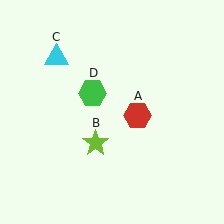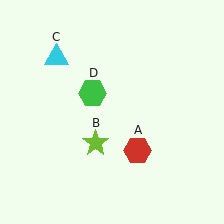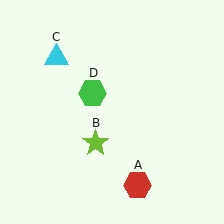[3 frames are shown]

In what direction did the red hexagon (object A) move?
The red hexagon (object A) moved down.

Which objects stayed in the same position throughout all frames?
Lime star (object B) and cyan triangle (object C) and green hexagon (object D) remained stationary.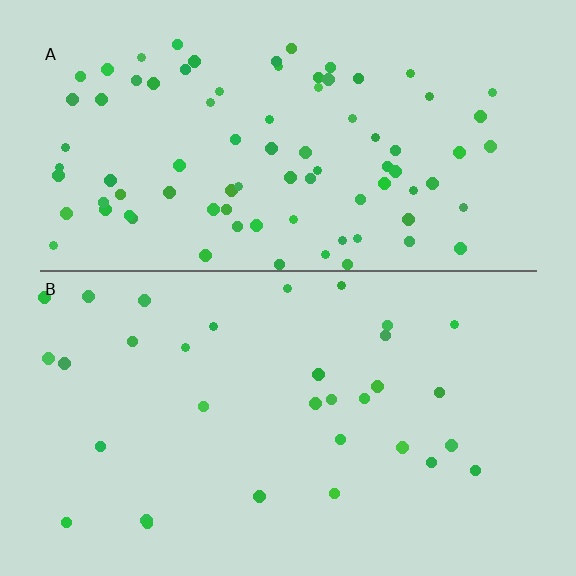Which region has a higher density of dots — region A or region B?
A (the top).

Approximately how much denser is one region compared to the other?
Approximately 2.7× — region A over region B.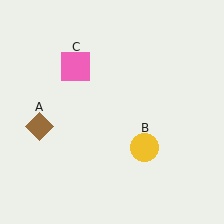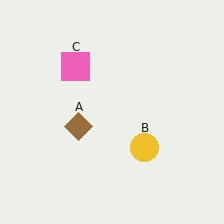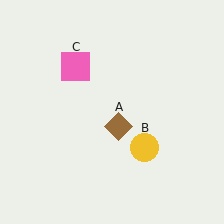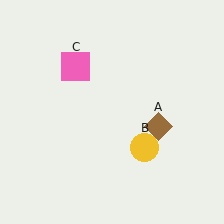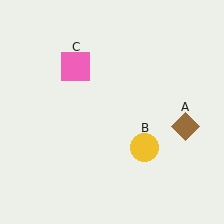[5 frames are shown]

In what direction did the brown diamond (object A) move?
The brown diamond (object A) moved right.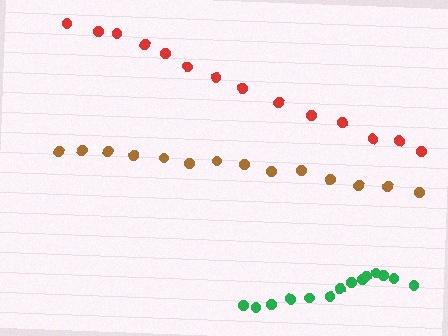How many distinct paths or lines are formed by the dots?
There are 3 distinct paths.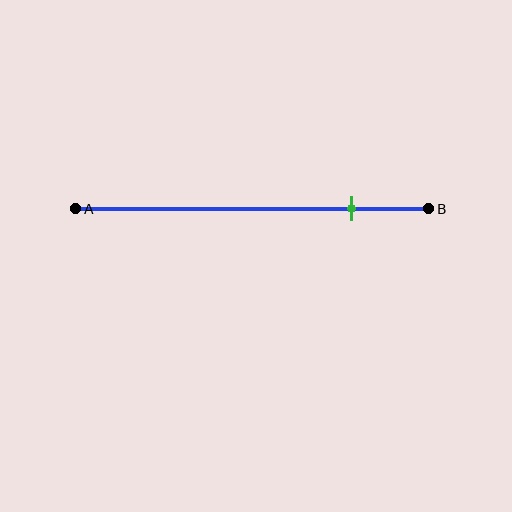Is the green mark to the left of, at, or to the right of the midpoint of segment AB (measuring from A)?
The green mark is to the right of the midpoint of segment AB.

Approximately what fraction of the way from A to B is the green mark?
The green mark is approximately 80% of the way from A to B.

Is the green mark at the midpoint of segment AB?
No, the mark is at about 80% from A, not at the 50% midpoint.